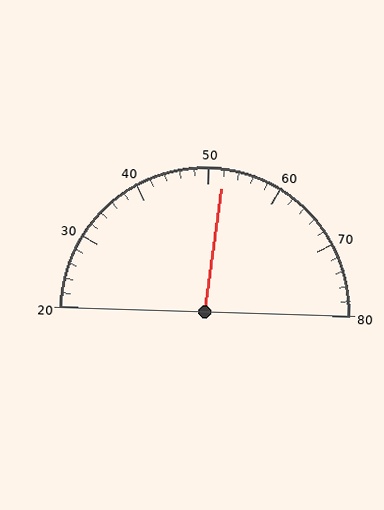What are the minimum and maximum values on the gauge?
The gauge ranges from 20 to 80.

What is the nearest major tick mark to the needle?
The nearest major tick mark is 50.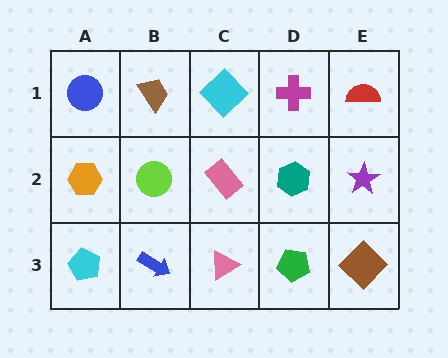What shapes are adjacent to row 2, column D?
A magenta cross (row 1, column D), a green pentagon (row 3, column D), a pink rectangle (row 2, column C), a purple star (row 2, column E).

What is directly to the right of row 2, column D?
A purple star.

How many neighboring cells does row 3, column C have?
3.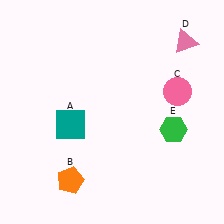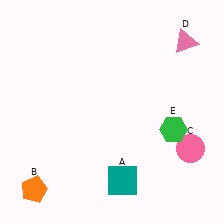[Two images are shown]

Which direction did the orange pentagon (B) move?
The orange pentagon (B) moved left.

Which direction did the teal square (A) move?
The teal square (A) moved down.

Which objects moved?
The objects that moved are: the teal square (A), the orange pentagon (B), the pink circle (C).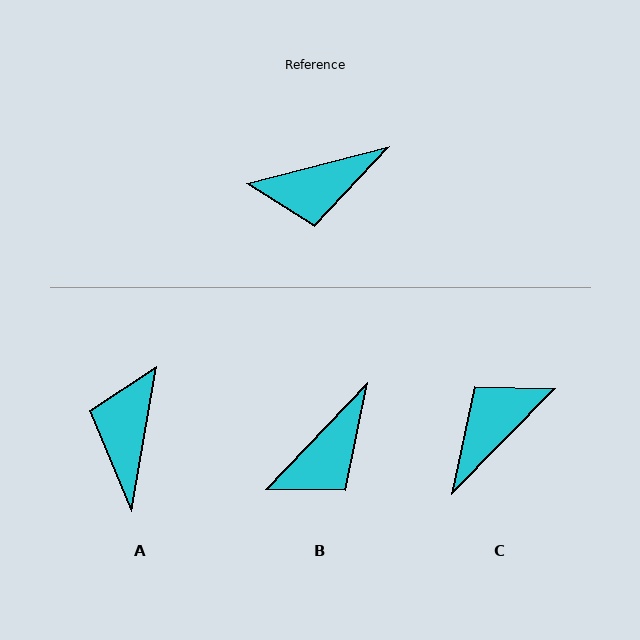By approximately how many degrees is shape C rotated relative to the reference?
Approximately 149 degrees clockwise.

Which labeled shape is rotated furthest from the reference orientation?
C, about 149 degrees away.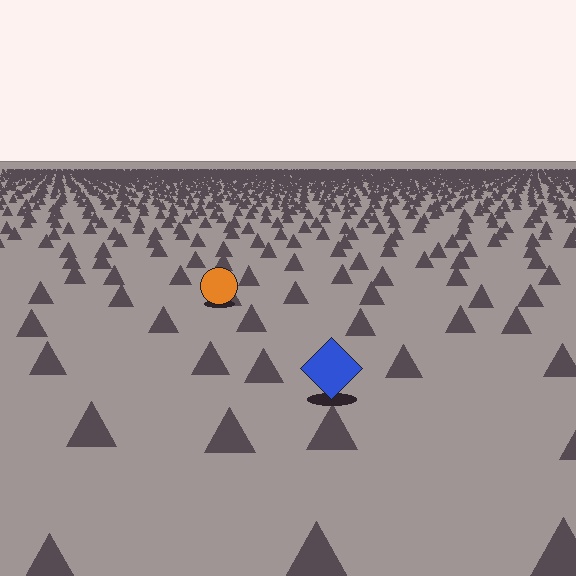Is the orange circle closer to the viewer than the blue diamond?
No. The blue diamond is closer — you can tell from the texture gradient: the ground texture is coarser near it.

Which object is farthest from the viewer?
The orange circle is farthest from the viewer. It appears smaller and the ground texture around it is denser.